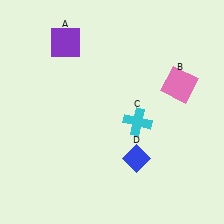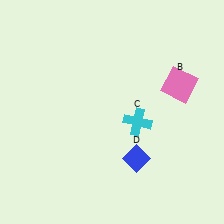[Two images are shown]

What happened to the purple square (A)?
The purple square (A) was removed in Image 2. It was in the top-left area of Image 1.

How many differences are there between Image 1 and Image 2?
There is 1 difference between the two images.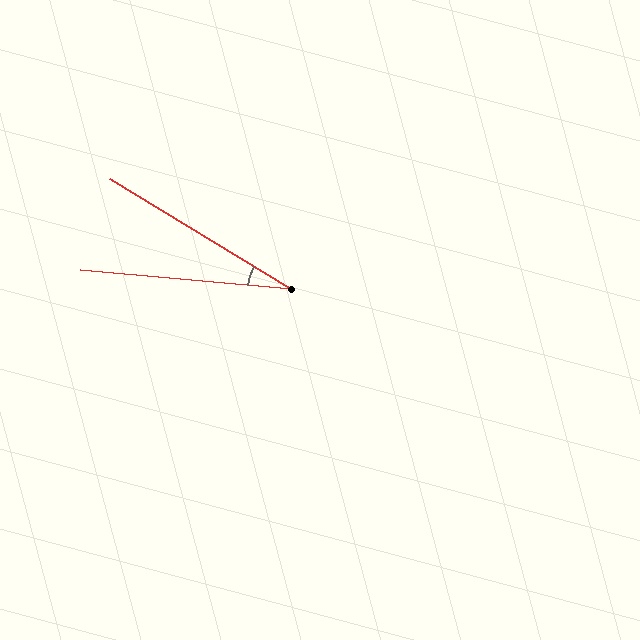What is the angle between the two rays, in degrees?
Approximately 26 degrees.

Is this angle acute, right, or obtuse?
It is acute.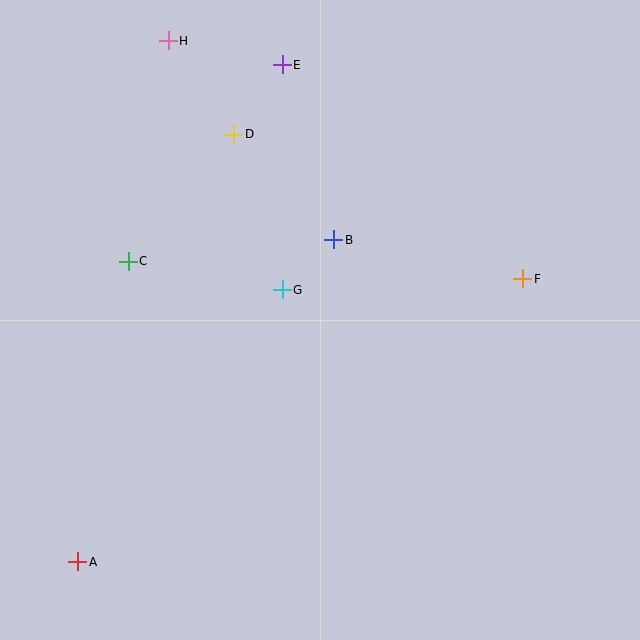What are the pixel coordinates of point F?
Point F is at (523, 279).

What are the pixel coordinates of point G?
Point G is at (282, 290).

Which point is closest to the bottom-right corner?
Point F is closest to the bottom-right corner.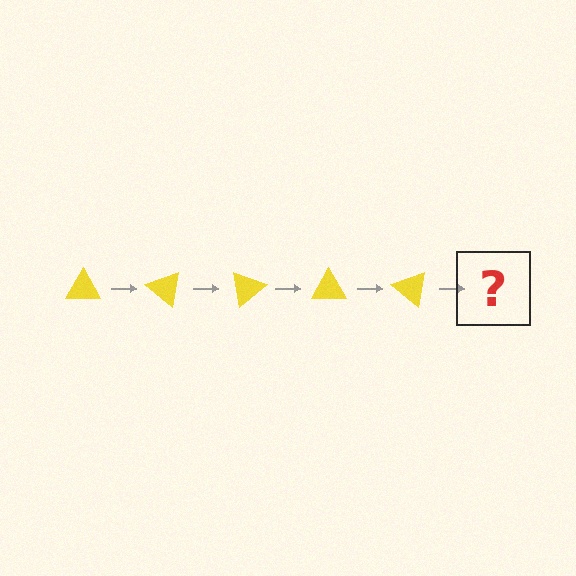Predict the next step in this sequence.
The next step is a yellow triangle rotated 200 degrees.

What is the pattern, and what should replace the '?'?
The pattern is that the triangle rotates 40 degrees each step. The '?' should be a yellow triangle rotated 200 degrees.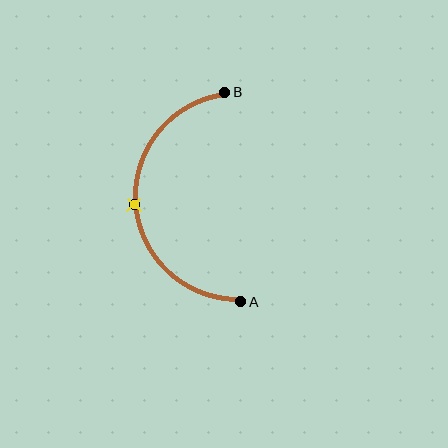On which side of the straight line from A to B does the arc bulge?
The arc bulges to the left of the straight line connecting A and B.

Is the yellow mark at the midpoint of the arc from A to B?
Yes. The yellow mark lies on the arc at equal arc-length from both A and B — it is the arc midpoint.